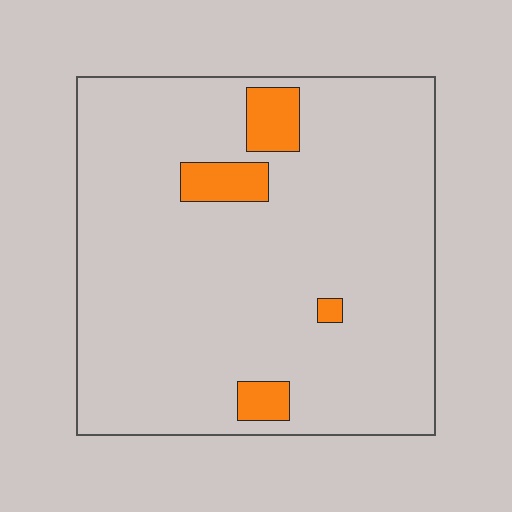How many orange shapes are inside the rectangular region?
4.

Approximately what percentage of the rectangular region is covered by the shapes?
Approximately 10%.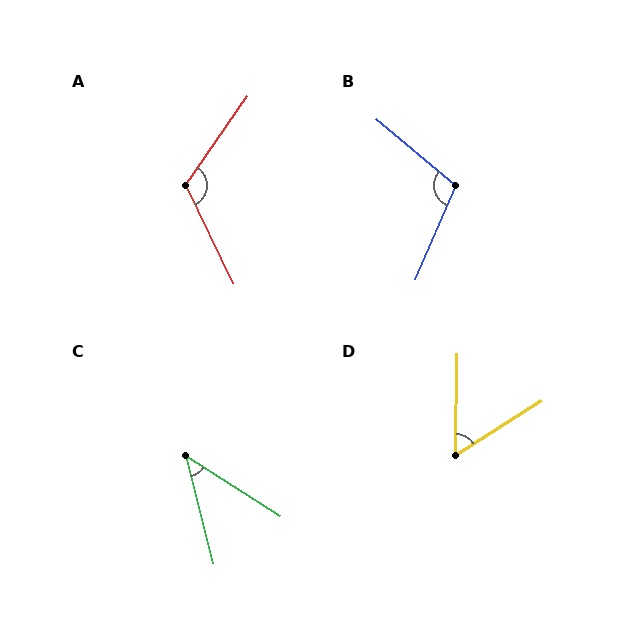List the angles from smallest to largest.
C (43°), D (57°), B (107°), A (119°).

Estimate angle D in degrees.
Approximately 57 degrees.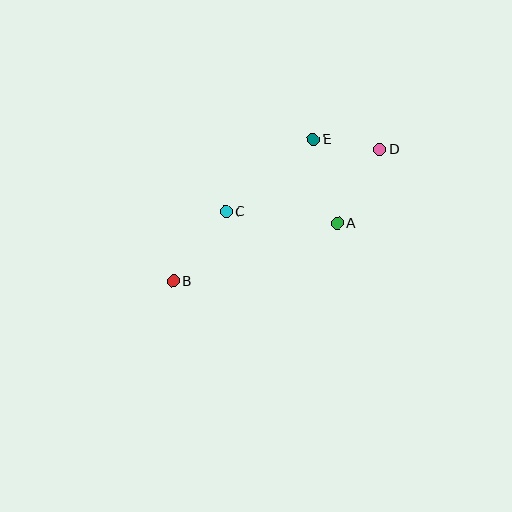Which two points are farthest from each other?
Points B and D are farthest from each other.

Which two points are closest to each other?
Points D and E are closest to each other.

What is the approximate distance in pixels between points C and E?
The distance between C and E is approximately 113 pixels.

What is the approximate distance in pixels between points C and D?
The distance between C and D is approximately 166 pixels.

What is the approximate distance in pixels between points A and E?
The distance between A and E is approximately 87 pixels.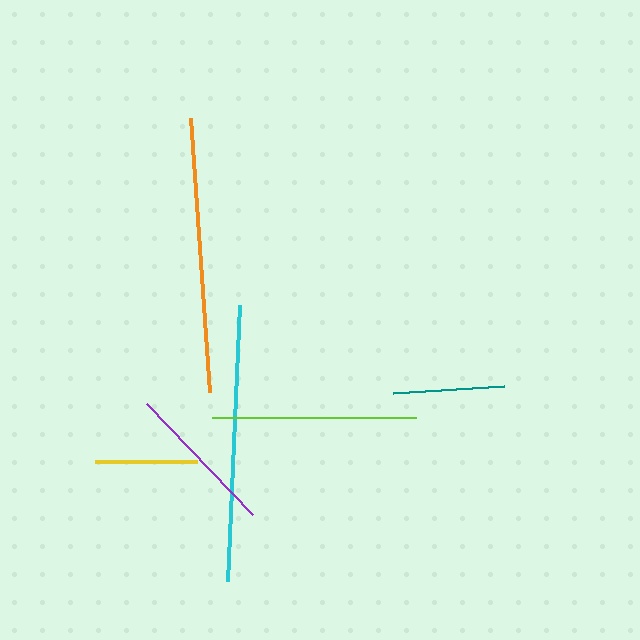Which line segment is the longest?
The cyan line is the longest at approximately 276 pixels.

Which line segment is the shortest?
The yellow line is the shortest at approximately 102 pixels.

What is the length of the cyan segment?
The cyan segment is approximately 276 pixels long.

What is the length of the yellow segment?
The yellow segment is approximately 102 pixels long.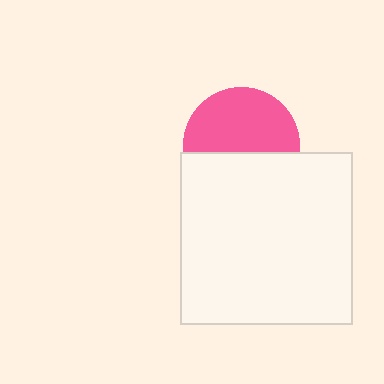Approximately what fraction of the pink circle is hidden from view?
Roughly 44% of the pink circle is hidden behind the white square.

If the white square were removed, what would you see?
You would see the complete pink circle.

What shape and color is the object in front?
The object in front is a white square.